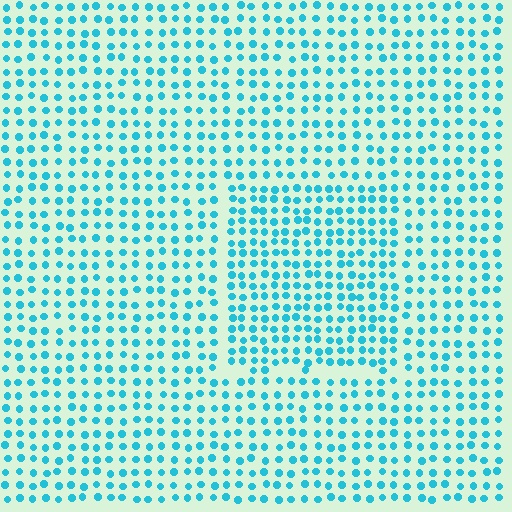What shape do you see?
I see a rectangle.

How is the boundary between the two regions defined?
The boundary is defined by a change in element density (approximately 1.4x ratio). All elements are the same color, size, and shape.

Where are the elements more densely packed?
The elements are more densely packed inside the rectangle boundary.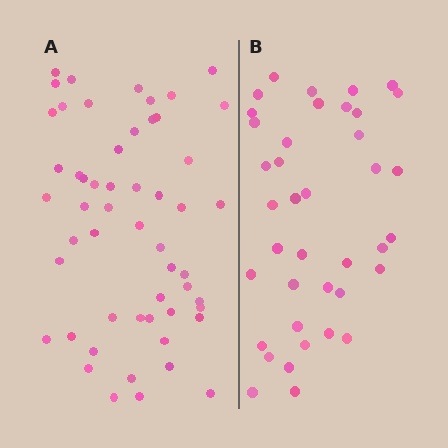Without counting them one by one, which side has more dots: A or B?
Region A (the left region) has more dots.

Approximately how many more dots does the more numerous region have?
Region A has approximately 15 more dots than region B.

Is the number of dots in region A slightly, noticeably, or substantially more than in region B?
Region A has noticeably more, but not dramatically so. The ratio is roughly 1.4 to 1.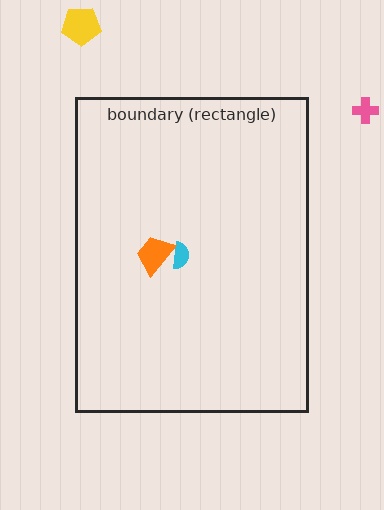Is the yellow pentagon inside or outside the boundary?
Outside.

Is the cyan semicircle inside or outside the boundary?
Inside.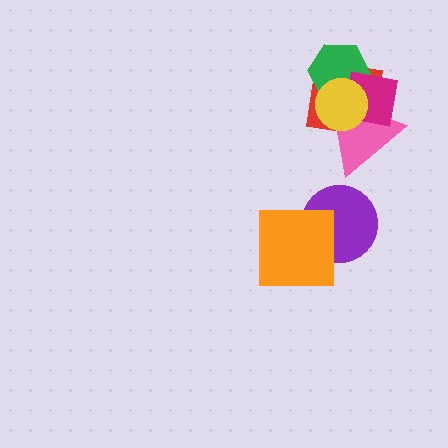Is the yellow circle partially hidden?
No, no other shape covers it.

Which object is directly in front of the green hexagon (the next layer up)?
The magenta square is directly in front of the green hexagon.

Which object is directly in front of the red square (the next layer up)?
The pink triangle is directly in front of the red square.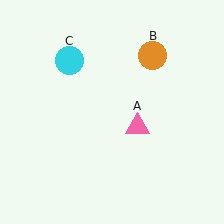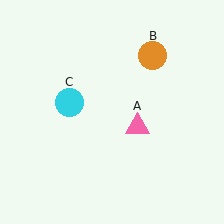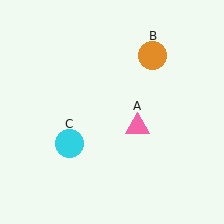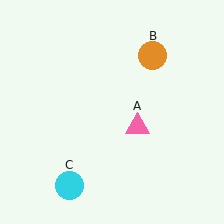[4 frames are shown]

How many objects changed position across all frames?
1 object changed position: cyan circle (object C).